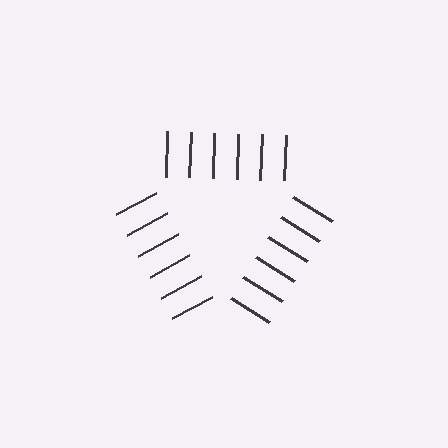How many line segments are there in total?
18 — 6 along each of the 3 edges.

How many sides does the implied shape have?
3 sides — the line-ends trace a triangle.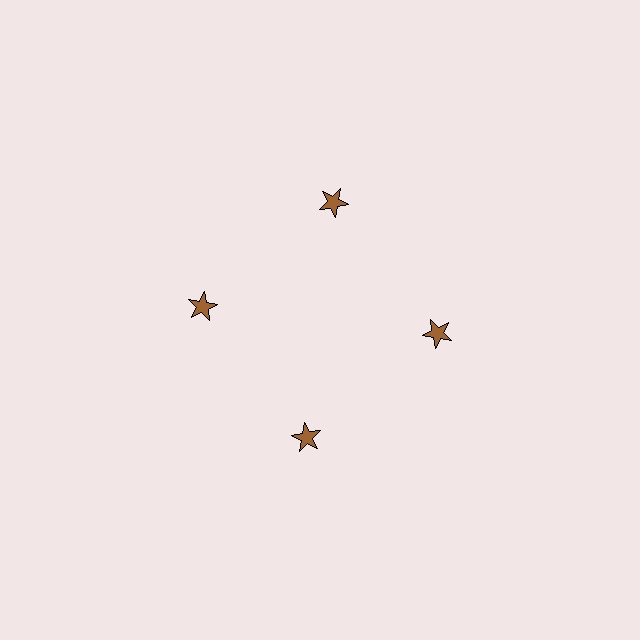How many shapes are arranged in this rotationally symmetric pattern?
There are 4 shapes, arranged in 4 groups of 1.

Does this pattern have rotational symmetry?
Yes, this pattern has 4-fold rotational symmetry. It looks the same after rotating 90 degrees around the center.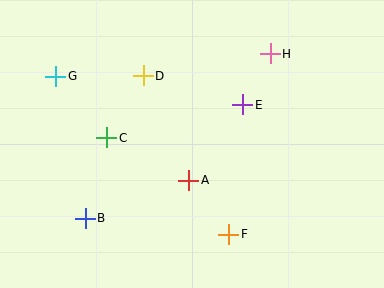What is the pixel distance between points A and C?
The distance between A and C is 92 pixels.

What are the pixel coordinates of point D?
Point D is at (143, 76).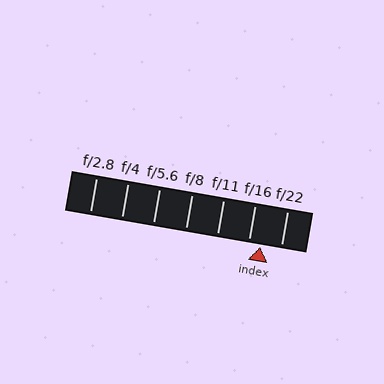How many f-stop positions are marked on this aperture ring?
There are 7 f-stop positions marked.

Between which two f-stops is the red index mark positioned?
The index mark is between f/16 and f/22.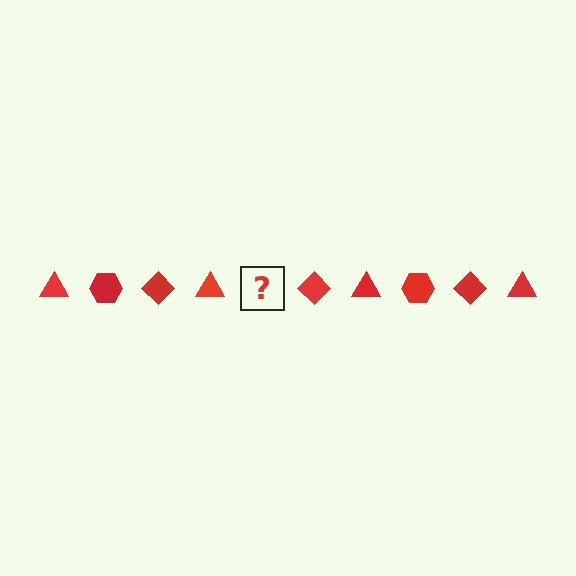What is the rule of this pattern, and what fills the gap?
The rule is that the pattern cycles through triangle, hexagon, diamond shapes in red. The gap should be filled with a red hexagon.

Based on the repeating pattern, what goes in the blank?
The blank should be a red hexagon.